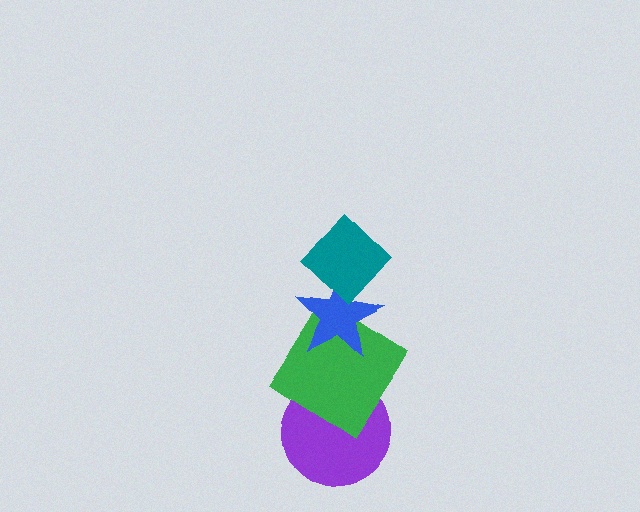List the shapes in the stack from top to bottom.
From top to bottom: the teal diamond, the blue star, the green diamond, the purple circle.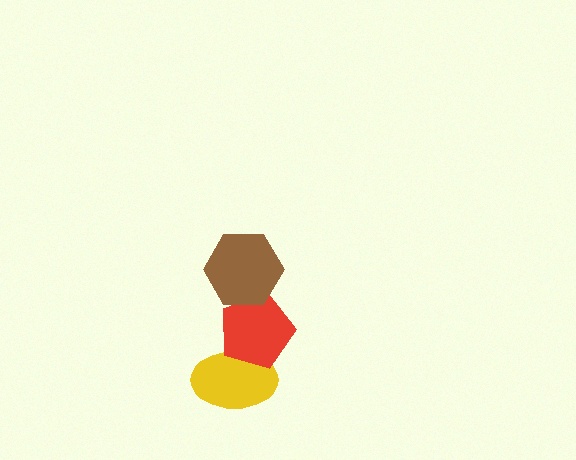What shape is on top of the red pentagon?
The brown hexagon is on top of the red pentagon.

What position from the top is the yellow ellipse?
The yellow ellipse is 3rd from the top.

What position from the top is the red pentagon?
The red pentagon is 2nd from the top.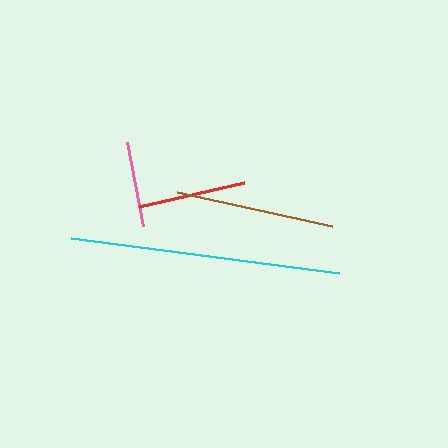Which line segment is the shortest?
The pink line is the shortest at approximately 86 pixels.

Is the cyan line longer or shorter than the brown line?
The cyan line is longer than the brown line.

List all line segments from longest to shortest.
From longest to shortest: cyan, brown, red, pink.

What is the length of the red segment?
The red segment is approximately 108 pixels long.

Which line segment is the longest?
The cyan line is the longest at approximately 270 pixels.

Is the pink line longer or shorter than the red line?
The red line is longer than the pink line.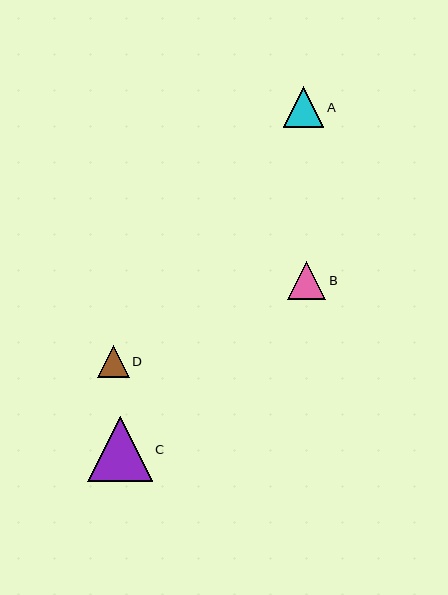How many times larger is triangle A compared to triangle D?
Triangle A is approximately 1.3 times the size of triangle D.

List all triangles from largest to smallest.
From largest to smallest: C, A, B, D.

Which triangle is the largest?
Triangle C is the largest with a size of approximately 65 pixels.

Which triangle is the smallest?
Triangle D is the smallest with a size of approximately 32 pixels.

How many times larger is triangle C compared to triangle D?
Triangle C is approximately 2.0 times the size of triangle D.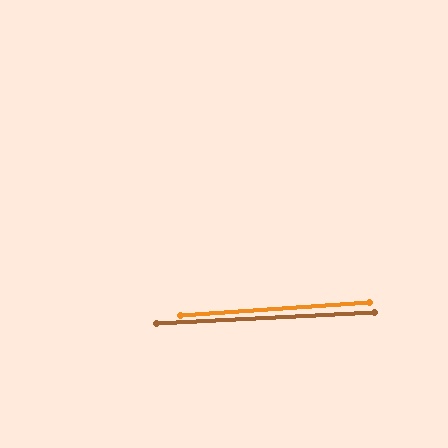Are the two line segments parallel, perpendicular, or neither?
Parallel — their directions differ by only 1.1°.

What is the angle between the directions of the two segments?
Approximately 1 degree.